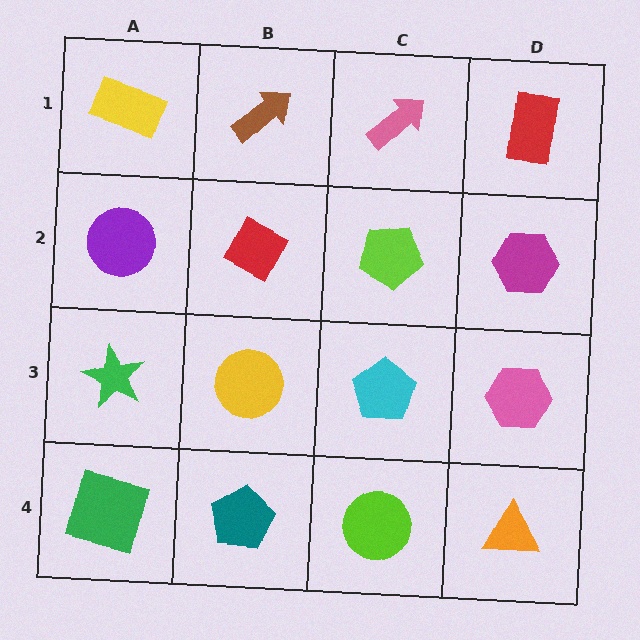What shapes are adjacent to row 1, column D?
A magenta hexagon (row 2, column D), a pink arrow (row 1, column C).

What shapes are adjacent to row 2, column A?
A yellow rectangle (row 1, column A), a green star (row 3, column A), a red diamond (row 2, column B).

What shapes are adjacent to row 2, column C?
A pink arrow (row 1, column C), a cyan pentagon (row 3, column C), a red diamond (row 2, column B), a magenta hexagon (row 2, column D).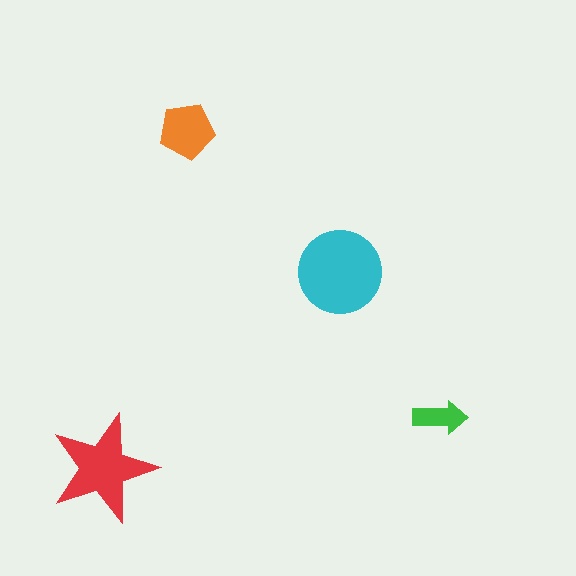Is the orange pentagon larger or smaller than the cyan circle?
Smaller.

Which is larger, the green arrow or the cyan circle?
The cyan circle.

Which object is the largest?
The cyan circle.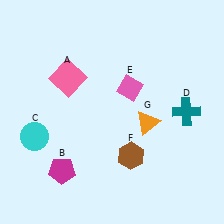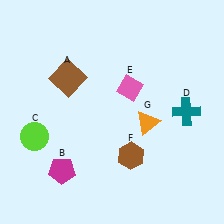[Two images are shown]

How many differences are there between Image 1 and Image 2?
There are 2 differences between the two images.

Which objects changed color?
A changed from pink to brown. C changed from cyan to lime.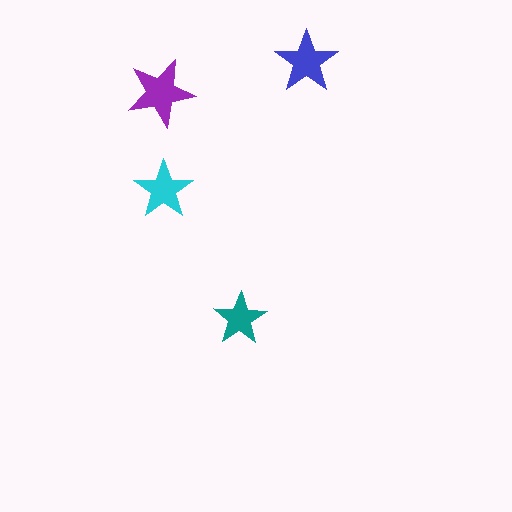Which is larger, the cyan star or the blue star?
The blue one.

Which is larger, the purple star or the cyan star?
The purple one.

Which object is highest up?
The blue star is topmost.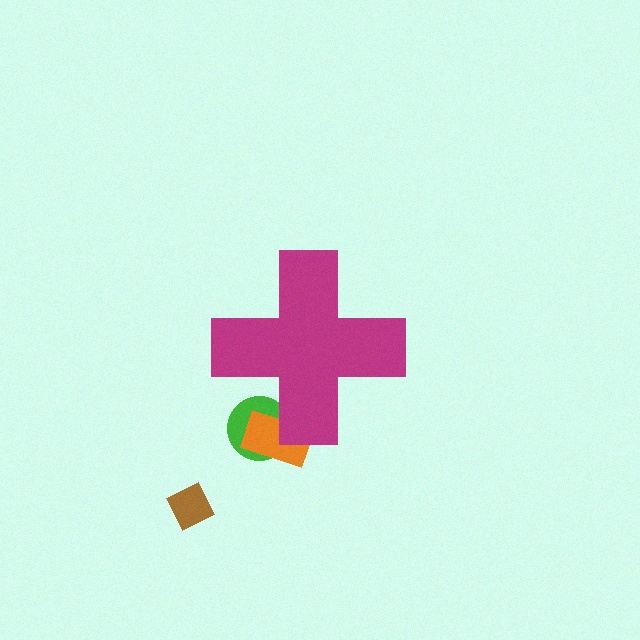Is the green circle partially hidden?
Yes, the green circle is partially hidden behind the magenta cross.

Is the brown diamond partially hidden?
No, the brown diamond is fully visible.